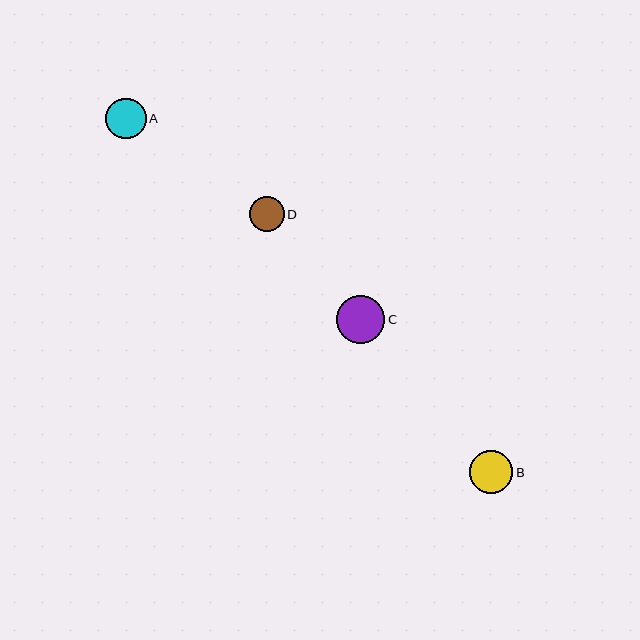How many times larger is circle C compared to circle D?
Circle C is approximately 1.4 times the size of circle D.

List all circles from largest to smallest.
From largest to smallest: C, B, A, D.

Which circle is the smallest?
Circle D is the smallest with a size of approximately 34 pixels.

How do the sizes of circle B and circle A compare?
Circle B and circle A are approximately the same size.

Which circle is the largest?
Circle C is the largest with a size of approximately 48 pixels.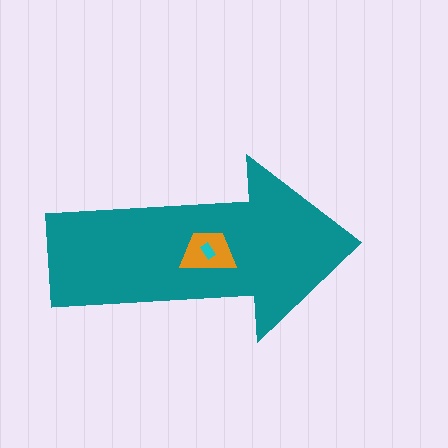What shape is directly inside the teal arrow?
The orange trapezoid.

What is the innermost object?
The cyan rectangle.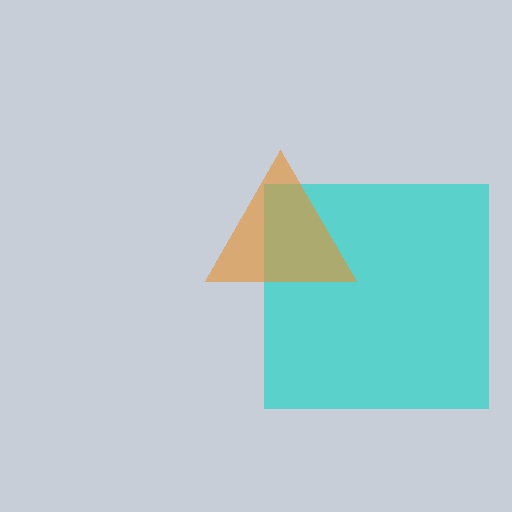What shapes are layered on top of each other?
The layered shapes are: a cyan square, an orange triangle.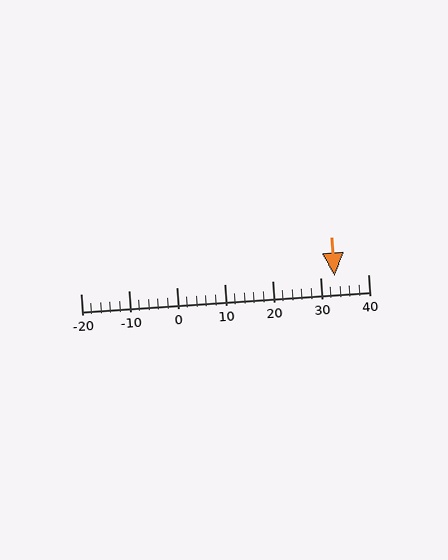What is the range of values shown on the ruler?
The ruler shows values from -20 to 40.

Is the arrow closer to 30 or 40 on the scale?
The arrow is closer to 30.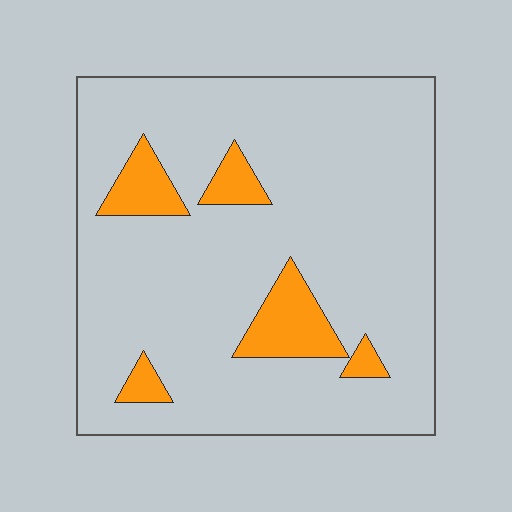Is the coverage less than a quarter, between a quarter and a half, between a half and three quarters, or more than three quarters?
Less than a quarter.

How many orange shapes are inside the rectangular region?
5.